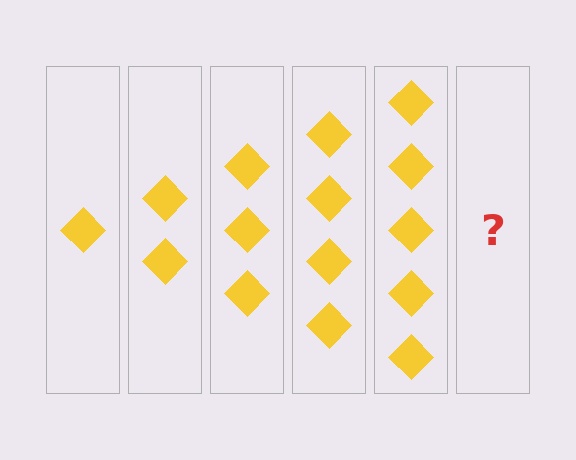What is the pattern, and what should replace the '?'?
The pattern is that each step adds one more diamond. The '?' should be 6 diamonds.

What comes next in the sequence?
The next element should be 6 diamonds.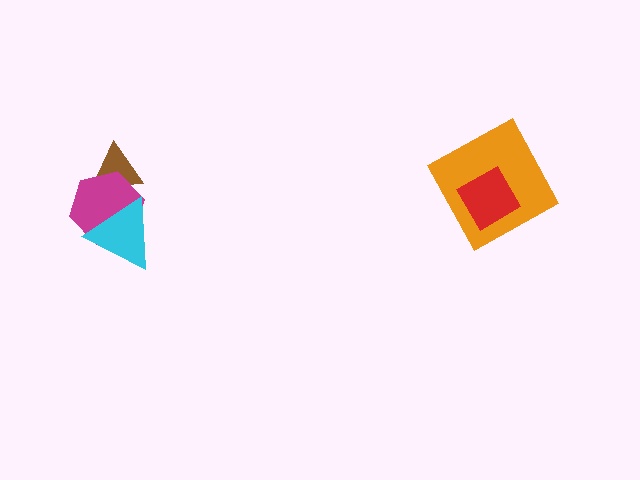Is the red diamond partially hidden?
No, no other shape covers it.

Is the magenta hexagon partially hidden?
Yes, it is partially covered by another shape.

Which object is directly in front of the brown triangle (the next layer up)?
The magenta hexagon is directly in front of the brown triangle.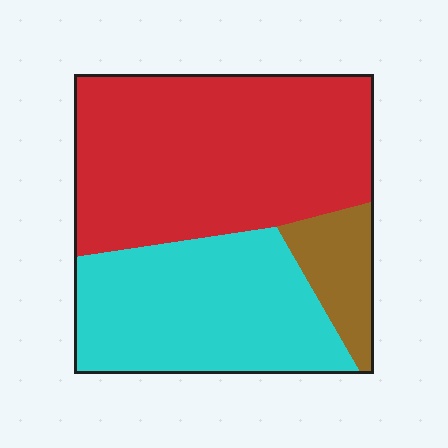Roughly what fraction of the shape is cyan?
Cyan covers 37% of the shape.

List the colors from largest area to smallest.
From largest to smallest: red, cyan, brown.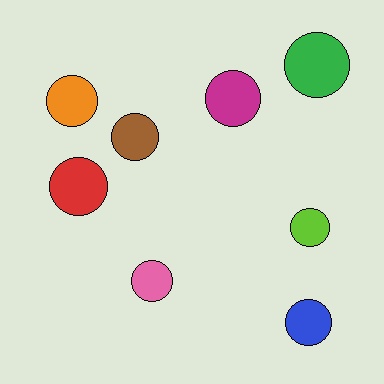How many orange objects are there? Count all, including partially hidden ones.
There is 1 orange object.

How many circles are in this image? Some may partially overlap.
There are 8 circles.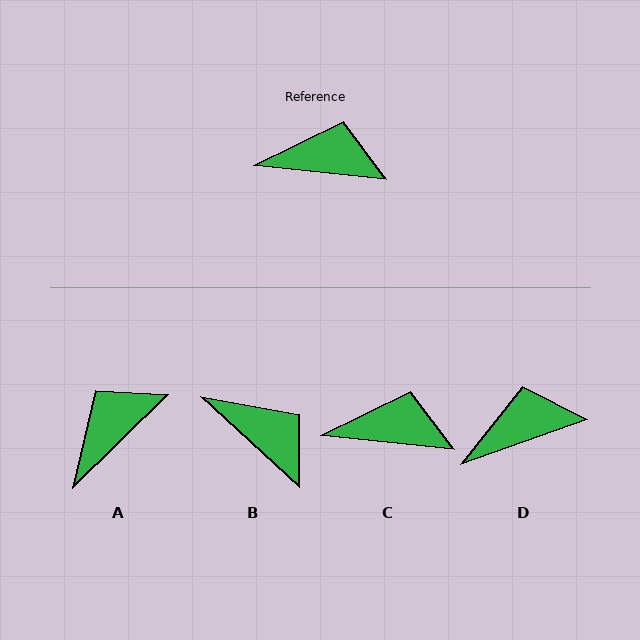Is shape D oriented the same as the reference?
No, it is off by about 26 degrees.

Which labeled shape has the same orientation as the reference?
C.